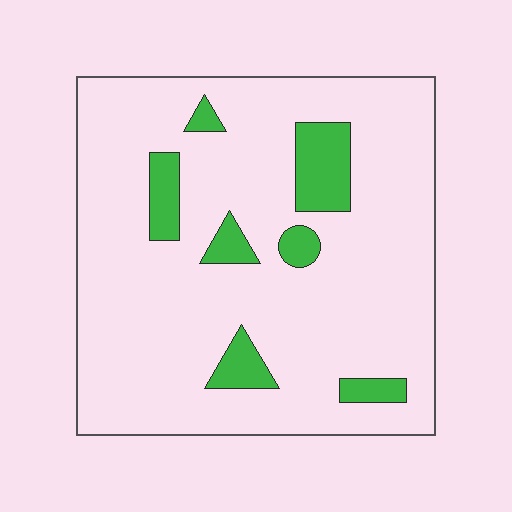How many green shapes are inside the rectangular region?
7.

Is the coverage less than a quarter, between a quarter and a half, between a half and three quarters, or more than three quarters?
Less than a quarter.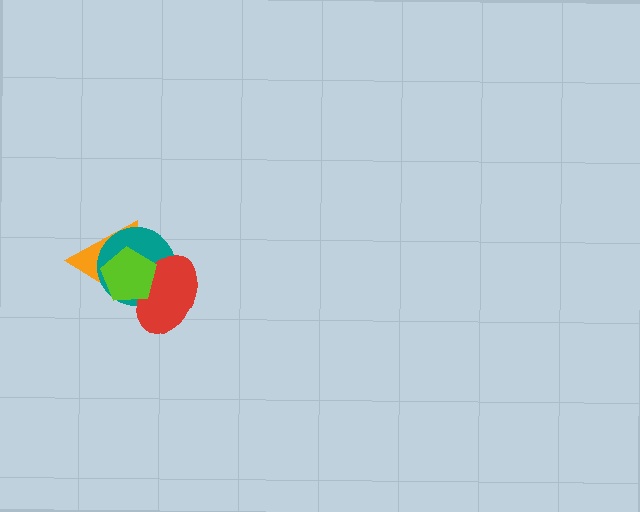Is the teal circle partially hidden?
Yes, it is partially covered by another shape.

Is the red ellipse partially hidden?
Yes, it is partially covered by another shape.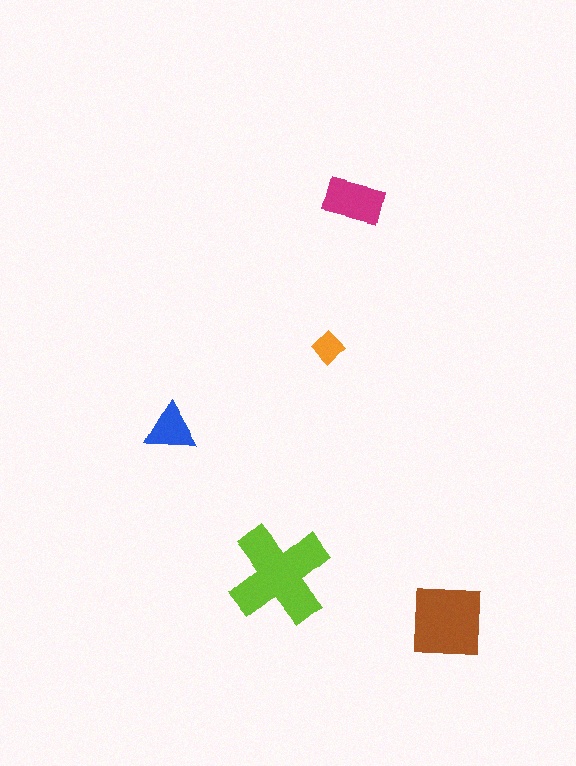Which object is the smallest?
The orange diamond.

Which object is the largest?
The lime cross.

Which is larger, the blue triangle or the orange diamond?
The blue triangle.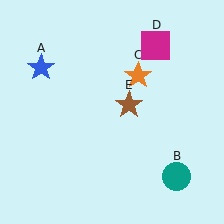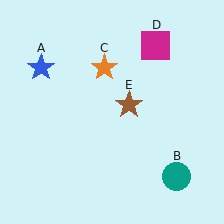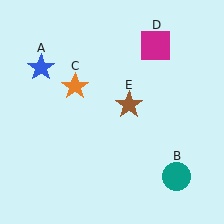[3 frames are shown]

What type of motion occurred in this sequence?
The orange star (object C) rotated counterclockwise around the center of the scene.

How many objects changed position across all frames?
1 object changed position: orange star (object C).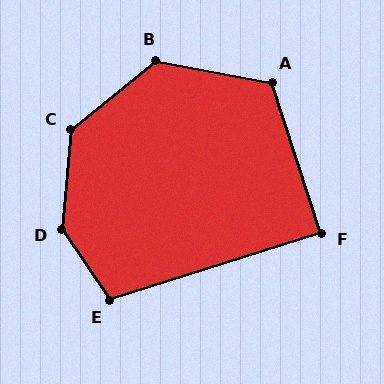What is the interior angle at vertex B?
Approximately 130 degrees (obtuse).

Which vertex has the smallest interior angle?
F, at approximately 90 degrees.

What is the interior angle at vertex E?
Approximately 107 degrees (obtuse).